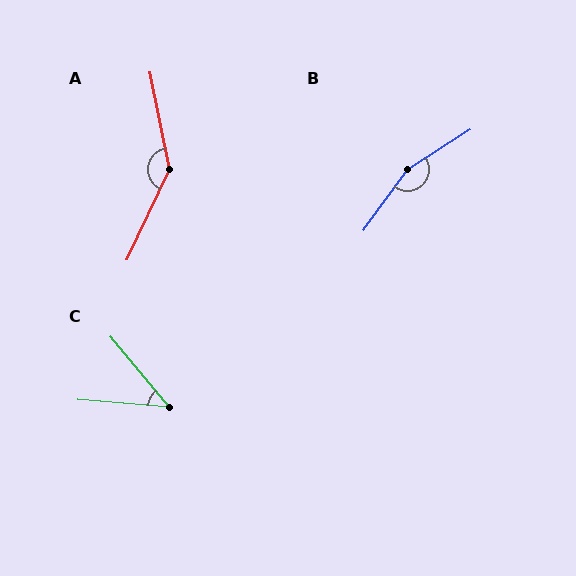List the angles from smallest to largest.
C (46°), A (144°), B (159°).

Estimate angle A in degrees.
Approximately 144 degrees.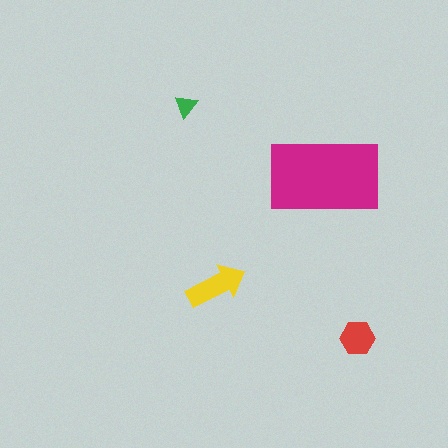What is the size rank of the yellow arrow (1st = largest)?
2nd.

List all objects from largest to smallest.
The magenta rectangle, the yellow arrow, the red hexagon, the green triangle.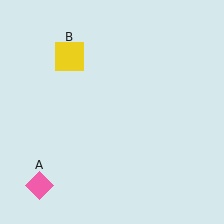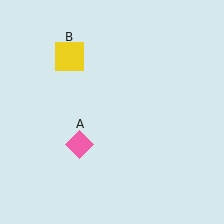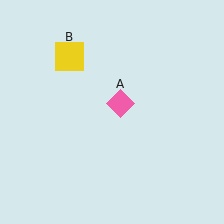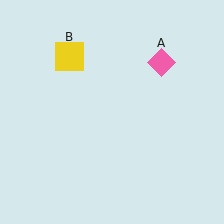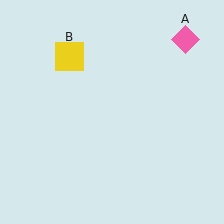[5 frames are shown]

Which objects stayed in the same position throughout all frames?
Yellow square (object B) remained stationary.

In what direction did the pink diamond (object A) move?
The pink diamond (object A) moved up and to the right.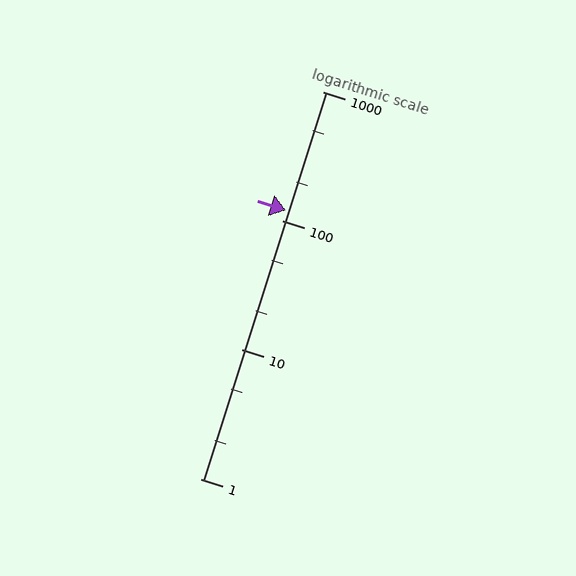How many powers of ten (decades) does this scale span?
The scale spans 3 decades, from 1 to 1000.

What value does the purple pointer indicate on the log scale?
The pointer indicates approximately 120.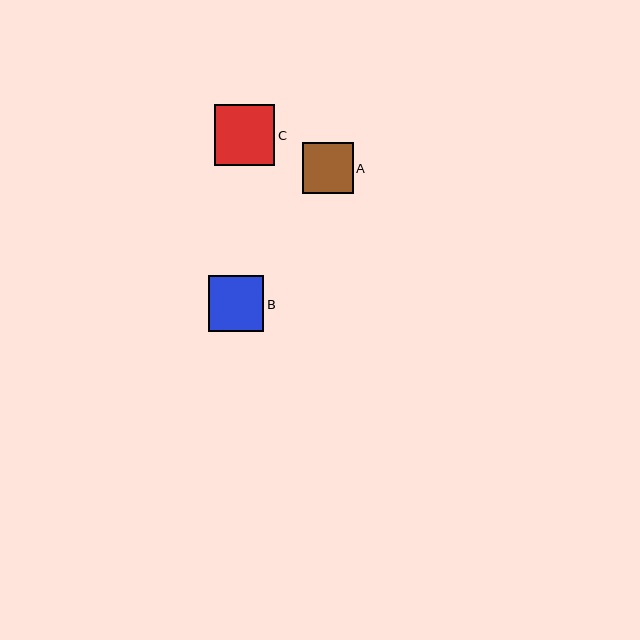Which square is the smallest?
Square A is the smallest with a size of approximately 51 pixels.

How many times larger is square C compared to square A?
Square C is approximately 1.2 times the size of square A.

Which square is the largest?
Square C is the largest with a size of approximately 60 pixels.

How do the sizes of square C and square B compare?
Square C and square B are approximately the same size.